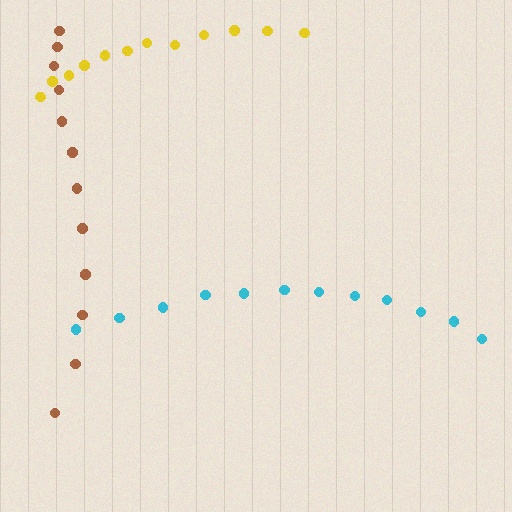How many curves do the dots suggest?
There are 3 distinct paths.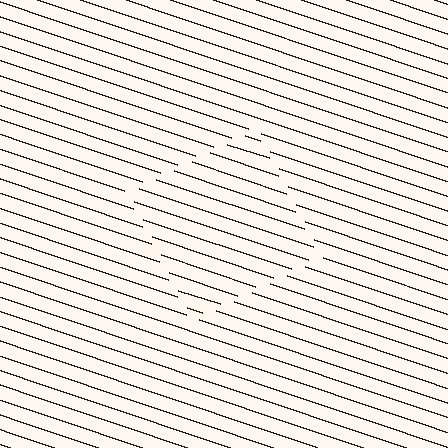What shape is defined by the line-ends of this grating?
An illusory square. The interior of the shape contains the same grating, shifted by half a period — the contour is defined by the phase discontinuity where line-ends from the inner and outer gratings abut.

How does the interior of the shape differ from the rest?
The interior of the shape contains the same grating, shifted by half a period — the contour is defined by the phase discontinuity where line-ends from the inner and outer gratings abut.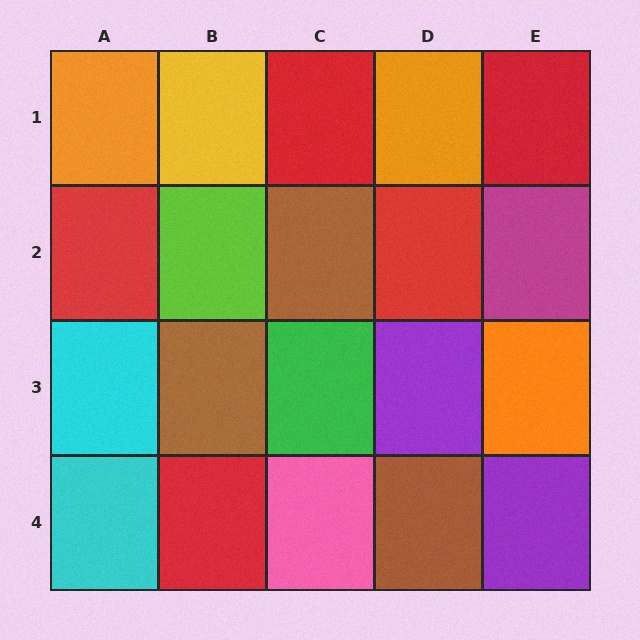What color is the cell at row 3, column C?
Green.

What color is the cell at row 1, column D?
Orange.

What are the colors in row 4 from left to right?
Cyan, red, pink, brown, purple.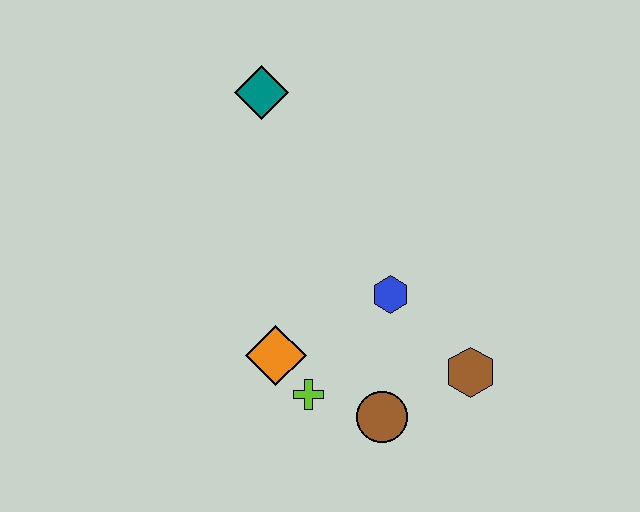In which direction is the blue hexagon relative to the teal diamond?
The blue hexagon is below the teal diamond.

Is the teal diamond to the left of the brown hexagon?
Yes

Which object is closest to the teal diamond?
The blue hexagon is closest to the teal diamond.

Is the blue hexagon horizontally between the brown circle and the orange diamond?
No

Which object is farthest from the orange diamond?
The teal diamond is farthest from the orange diamond.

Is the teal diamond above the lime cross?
Yes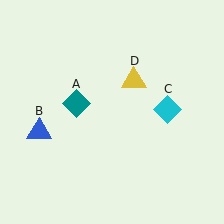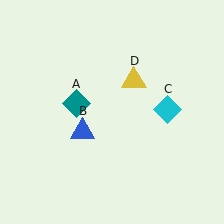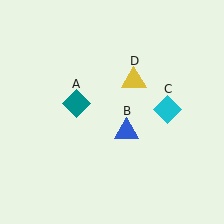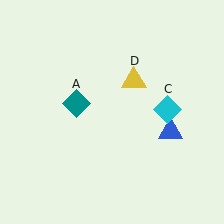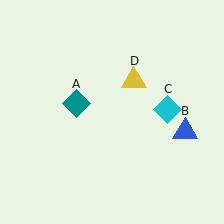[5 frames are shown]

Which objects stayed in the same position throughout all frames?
Teal diamond (object A) and cyan diamond (object C) and yellow triangle (object D) remained stationary.